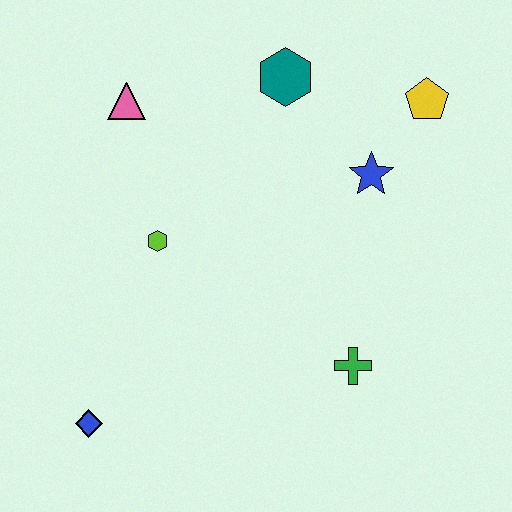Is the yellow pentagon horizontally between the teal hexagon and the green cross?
No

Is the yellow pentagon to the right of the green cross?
Yes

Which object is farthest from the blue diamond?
The yellow pentagon is farthest from the blue diamond.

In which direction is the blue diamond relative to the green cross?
The blue diamond is to the left of the green cross.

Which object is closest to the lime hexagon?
The pink triangle is closest to the lime hexagon.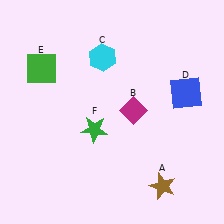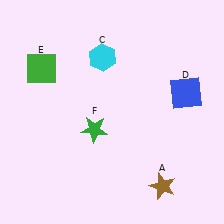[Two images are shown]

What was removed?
The magenta diamond (B) was removed in Image 2.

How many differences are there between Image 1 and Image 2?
There is 1 difference between the two images.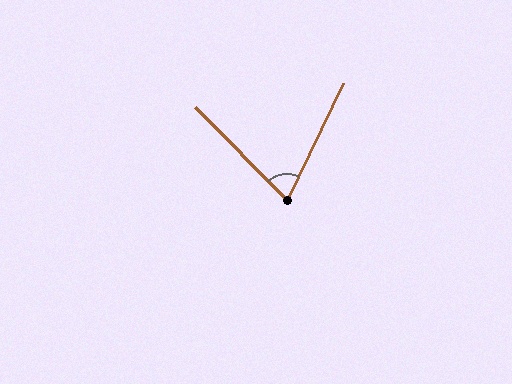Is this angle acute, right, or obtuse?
It is acute.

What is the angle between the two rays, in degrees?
Approximately 70 degrees.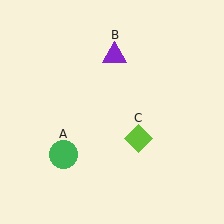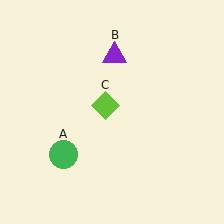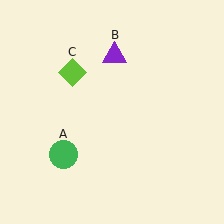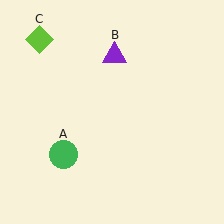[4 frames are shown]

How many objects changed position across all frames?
1 object changed position: lime diamond (object C).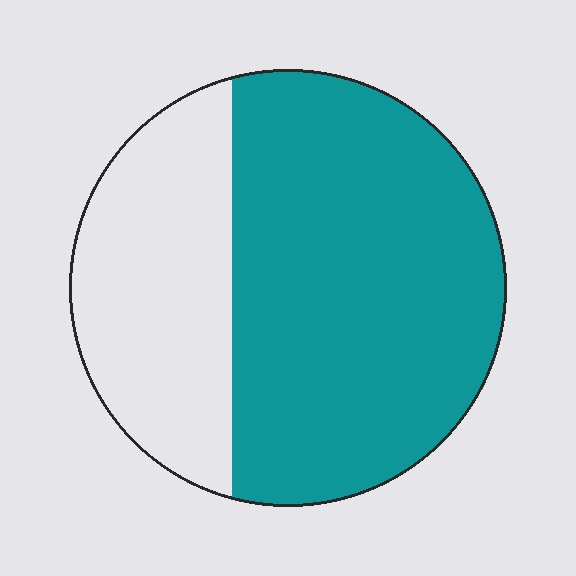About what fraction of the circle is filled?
About two thirds (2/3).